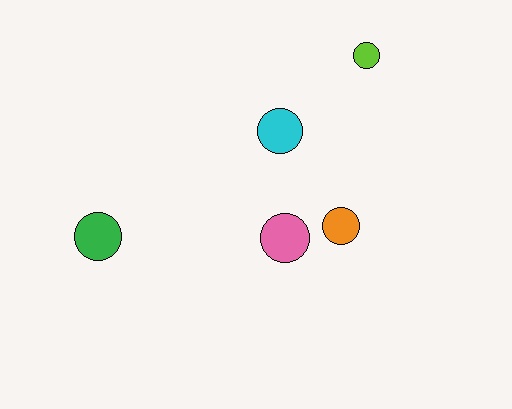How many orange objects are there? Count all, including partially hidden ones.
There is 1 orange object.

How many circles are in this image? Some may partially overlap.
There are 5 circles.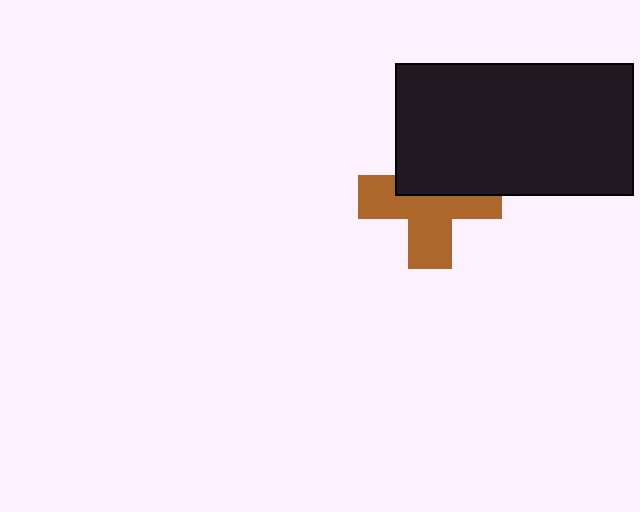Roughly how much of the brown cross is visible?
About half of it is visible (roughly 60%).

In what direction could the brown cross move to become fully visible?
The brown cross could move down. That would shift it out from behind the black rectangle entirely.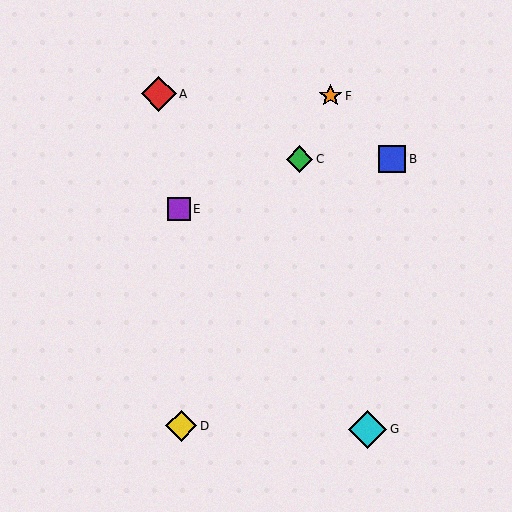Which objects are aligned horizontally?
Objects B, C are aligned horizontally.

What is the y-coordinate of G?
Object G is at y≈429.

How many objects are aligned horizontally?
2 objects (B, C) are aligned horizontally.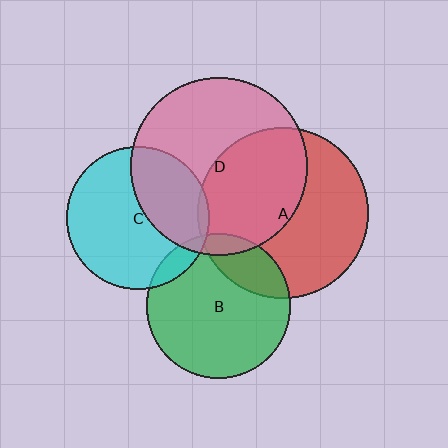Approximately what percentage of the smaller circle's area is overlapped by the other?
Approximately 5%.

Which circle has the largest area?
Circle D (pink).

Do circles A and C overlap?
Yes.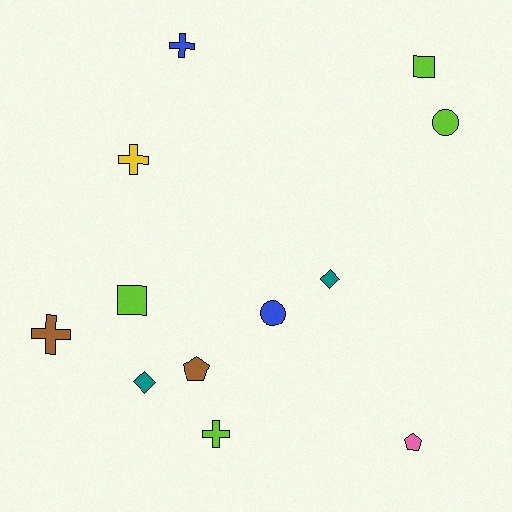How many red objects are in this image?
There are no red objects.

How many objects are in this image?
There are 12 objects.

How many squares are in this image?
There are 2 squares.